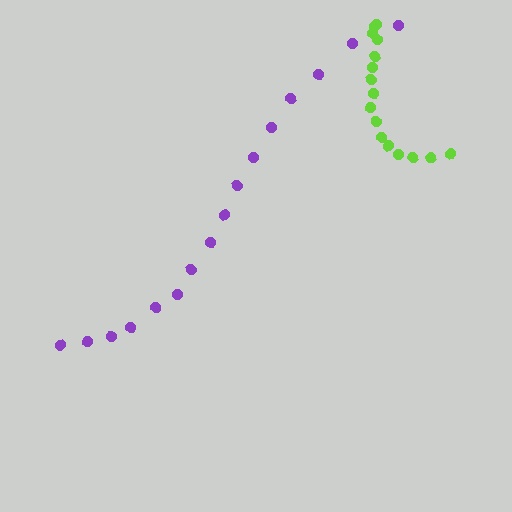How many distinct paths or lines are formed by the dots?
There are 2 distinct paths.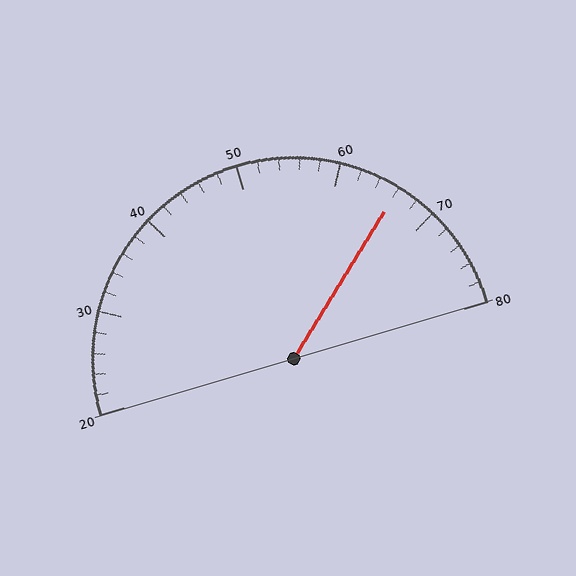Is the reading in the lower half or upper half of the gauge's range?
The reading is in the upper half of the range (20 to 80).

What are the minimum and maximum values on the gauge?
The gauge ranges from 20 to 80.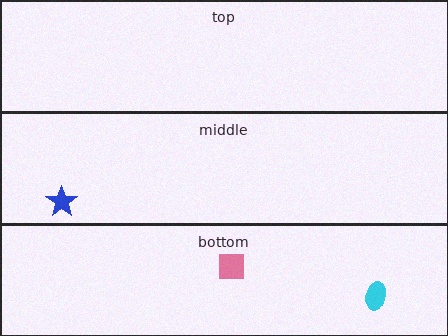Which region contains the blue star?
The middle region.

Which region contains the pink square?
The bottom region.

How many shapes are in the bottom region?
2.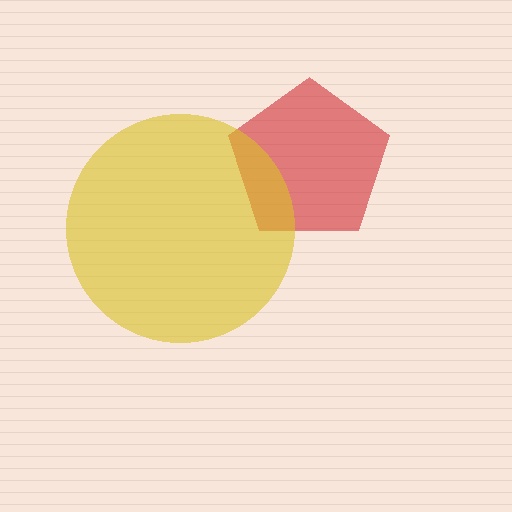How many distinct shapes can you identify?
There are 2 distinct shapes: a red pentagon, a yellow circle.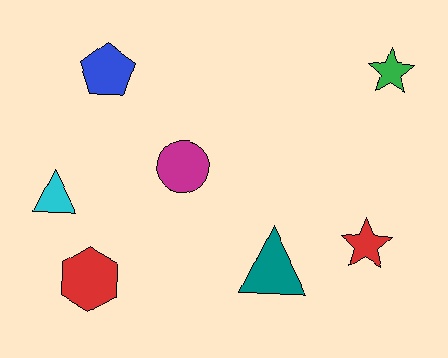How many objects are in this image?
There are 7 objects.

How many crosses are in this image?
There are no crosses.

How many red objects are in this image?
There are 2 red objects.